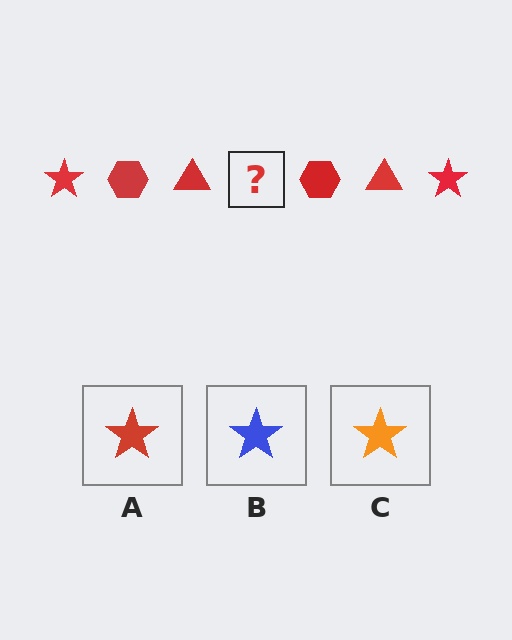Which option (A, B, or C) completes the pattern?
A.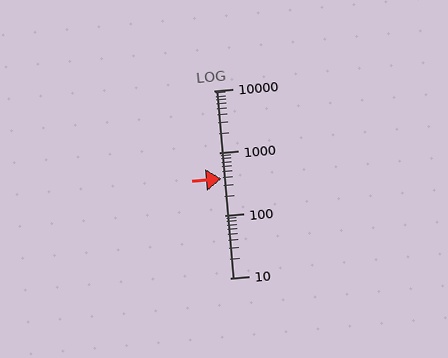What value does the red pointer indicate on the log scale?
The pointer indicates approximately 390.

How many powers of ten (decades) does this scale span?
The scale spans 3 decades, from 10 to 10000.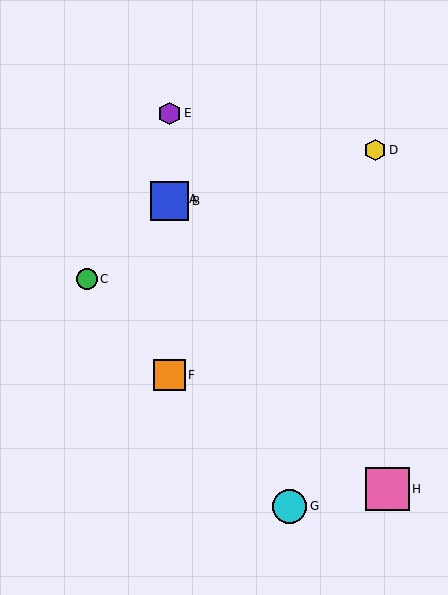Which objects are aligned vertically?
Objects A, B, E, F are aligned vertically.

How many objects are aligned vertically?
4 objects (A, B, E, F) are aligned vertically.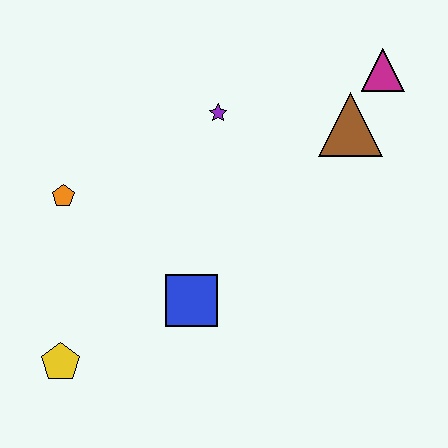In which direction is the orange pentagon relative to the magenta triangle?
The orange pentagon is to the left of the magenta triangle.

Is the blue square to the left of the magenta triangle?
Yes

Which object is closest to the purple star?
The brown triangle is closest to the purple star.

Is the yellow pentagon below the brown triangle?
Yes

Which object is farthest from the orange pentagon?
The magenta triangle is farthest from the orange pentagon.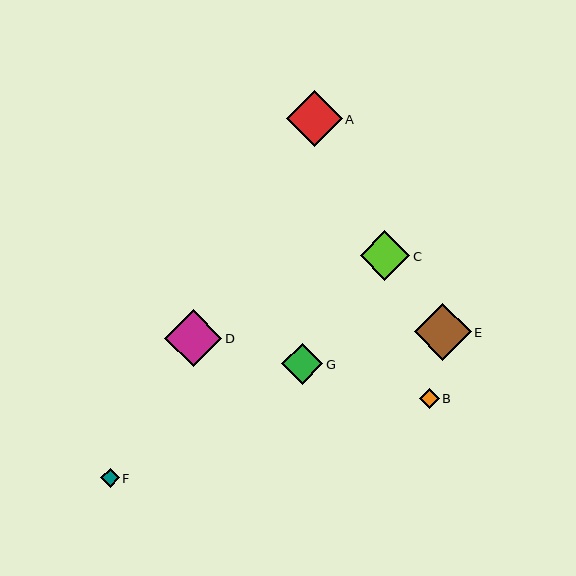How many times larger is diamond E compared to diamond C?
Diamond E is approximately 1.2 times the size of diamond C.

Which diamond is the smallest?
Diamond F is the smallest with a size of approximately 19 pixels.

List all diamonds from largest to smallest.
From largest to smallest: E, D, A, C, G, B, F.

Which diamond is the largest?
Diamond E is the largest with a size of approximately 57 pixels.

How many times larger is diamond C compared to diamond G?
Diamond C is approximately 1.2 times the size of diamond G.